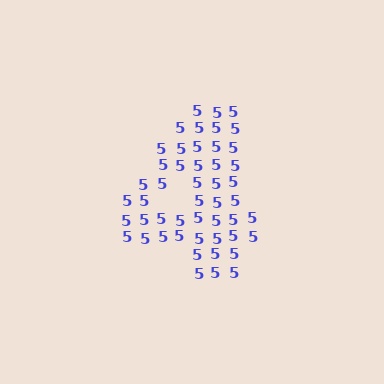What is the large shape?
The large shape is the digit 4.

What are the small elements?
The small elements are digit 5's.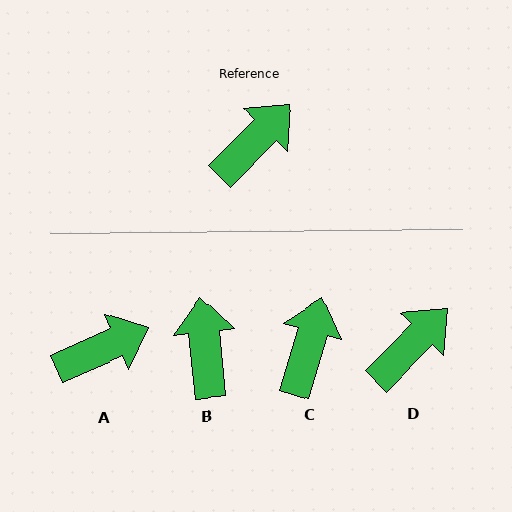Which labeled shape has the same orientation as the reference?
D.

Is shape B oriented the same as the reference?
No, it is off by about 50 degrees.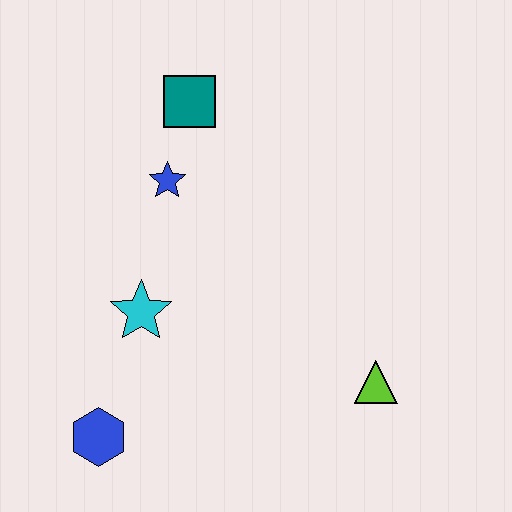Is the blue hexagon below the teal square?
Yes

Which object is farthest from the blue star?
The lime triangle is farthest from the blue star.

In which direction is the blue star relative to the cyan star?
The blue star is above the cyan star.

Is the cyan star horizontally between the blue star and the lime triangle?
No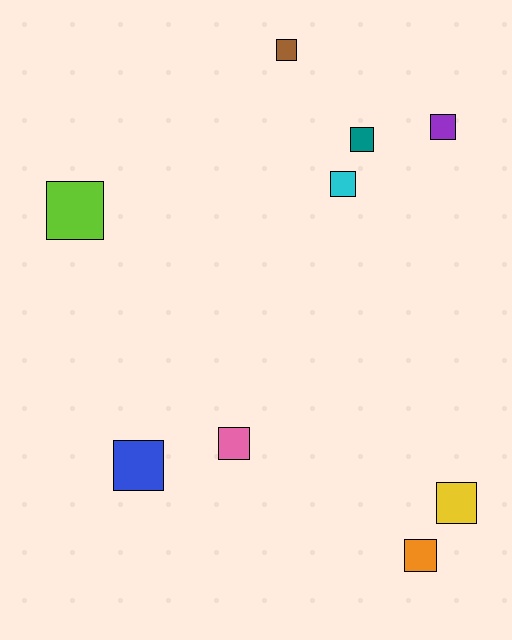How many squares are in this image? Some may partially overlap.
There are 9 squares.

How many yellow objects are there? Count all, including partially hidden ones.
There is 1 yellow object.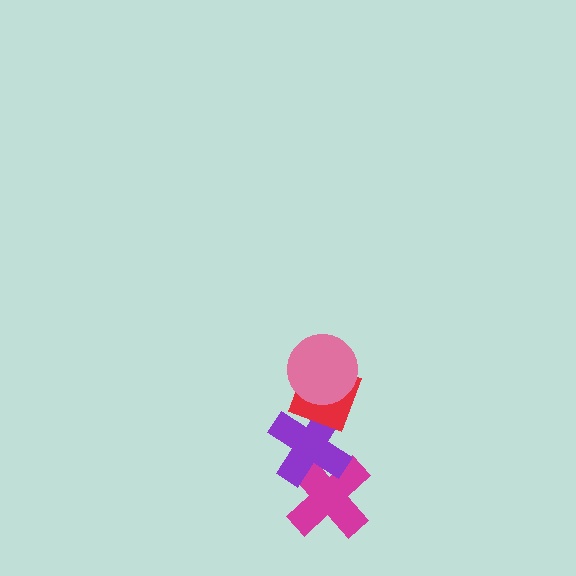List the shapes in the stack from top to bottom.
From top to bottom: the pink circle, the red diamond, the purple cross, the magenta cross.